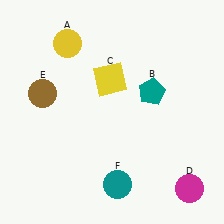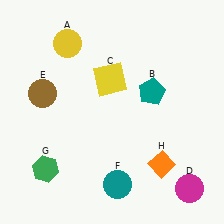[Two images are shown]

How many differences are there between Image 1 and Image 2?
There are 2 differences between the two images.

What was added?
A green hexagon (G), an orange diamond (H) were added in Image 2.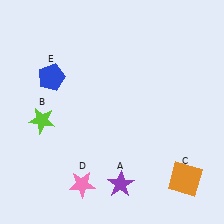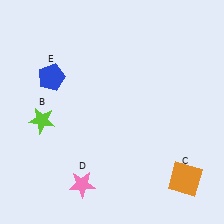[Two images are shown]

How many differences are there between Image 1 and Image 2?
There is 1 difference between the two images.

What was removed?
The purple star (A) was removed in Image 2.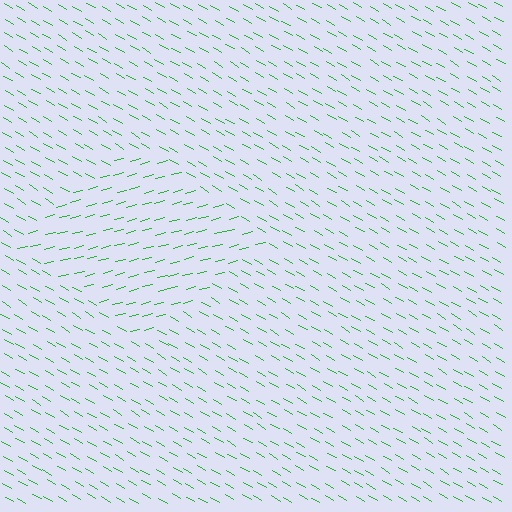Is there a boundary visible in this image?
Yes, there is a texture boundary formed by a change in line orientation.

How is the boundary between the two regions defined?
The boundary is defined purely by a change in line orientation (approximately 45 degrees difference). All lines are the same color and thickness.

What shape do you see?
I see a diamond.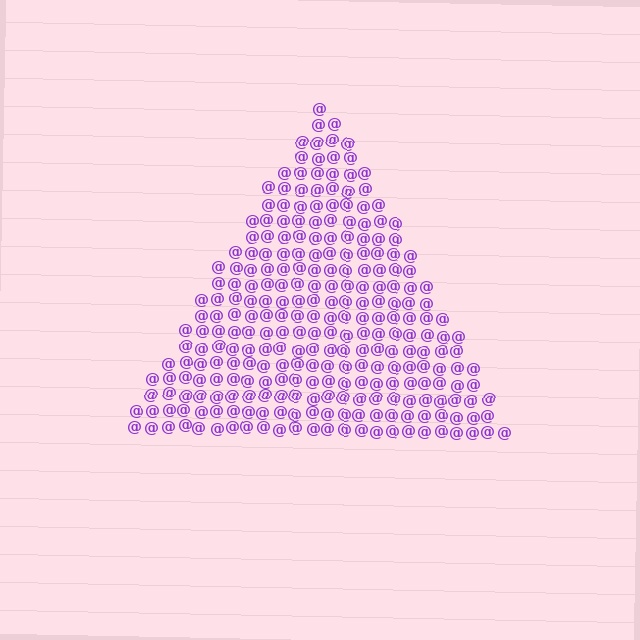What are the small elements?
The small elements are at signs.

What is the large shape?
The large shape is a triangle.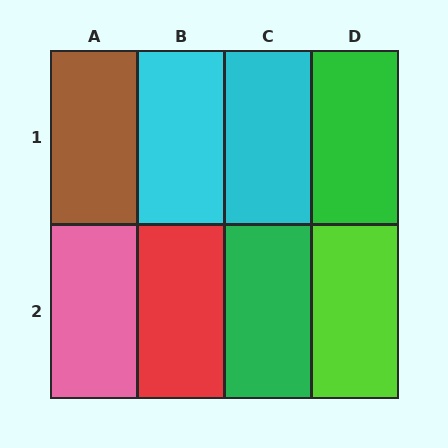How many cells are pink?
1 cell is pink.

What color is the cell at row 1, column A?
Brown.